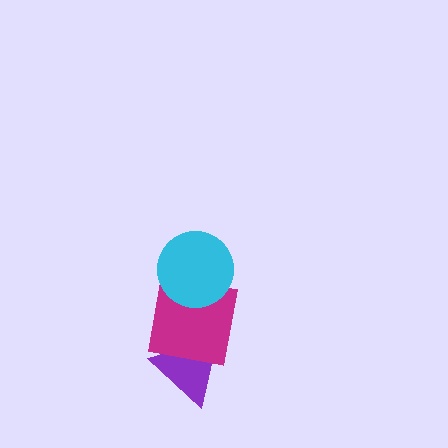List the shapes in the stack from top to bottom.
From top to bottom: the cyan circle, the magenta square, the purple triangle.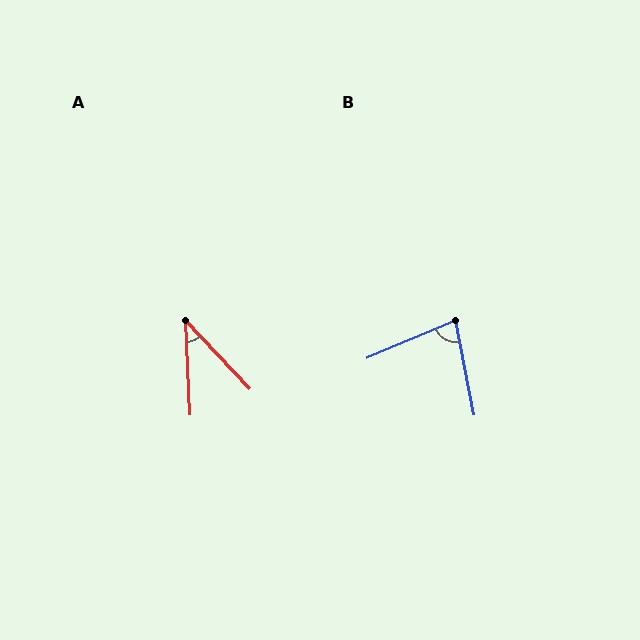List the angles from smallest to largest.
A (40°), B (78°).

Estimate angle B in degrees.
Approximately 78 degrees.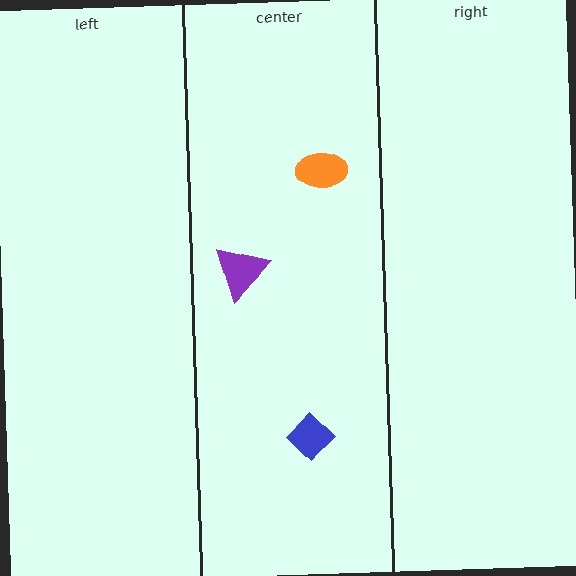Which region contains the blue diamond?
The center region.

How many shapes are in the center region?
3.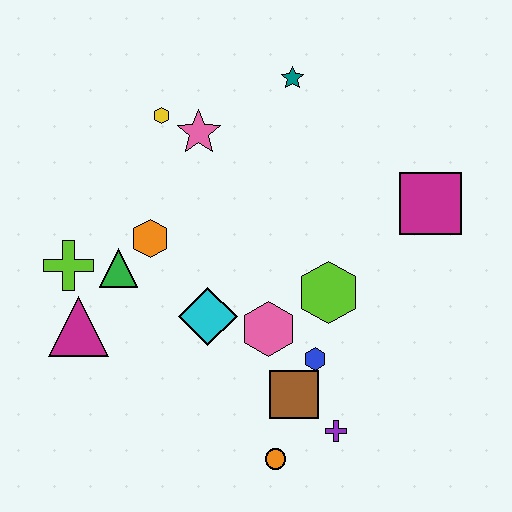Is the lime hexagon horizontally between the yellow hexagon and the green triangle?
No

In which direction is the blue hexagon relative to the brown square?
The blue hexagon is above the brown square.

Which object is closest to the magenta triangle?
The lime cross is closest to the magenta triangle.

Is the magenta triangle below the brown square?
No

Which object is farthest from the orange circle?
The teal star is farthest from the orange circle.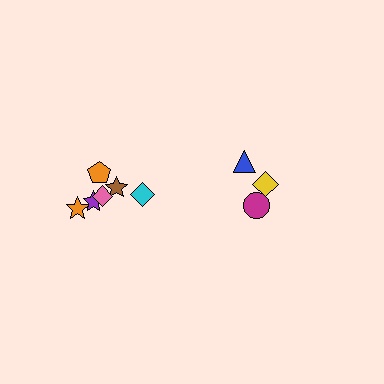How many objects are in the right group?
There are 3 objects.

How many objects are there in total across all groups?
There are 9 objects.